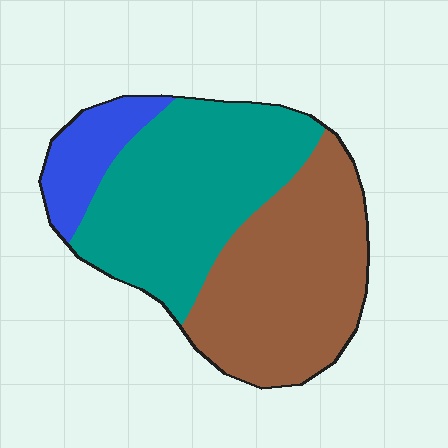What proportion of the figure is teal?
Teal takes up between a third and a half of the figure.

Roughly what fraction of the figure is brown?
Brown takes up about two fifths (2/5) of the figure.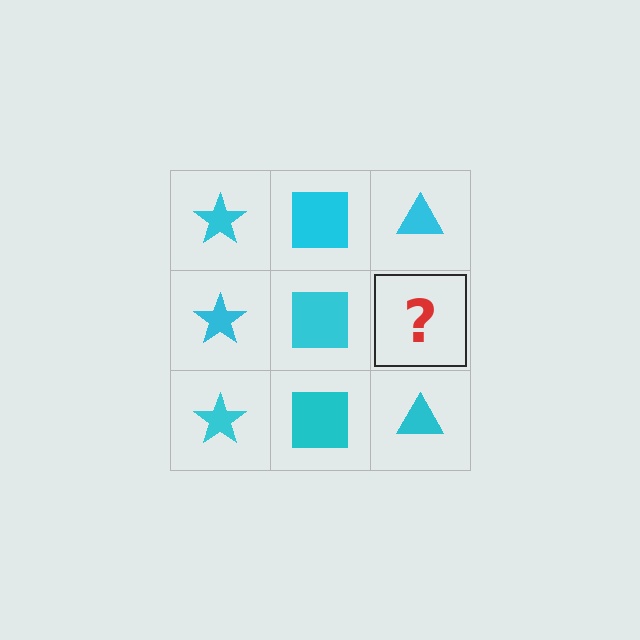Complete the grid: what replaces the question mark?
The question mark should be replaced with a cyan triangle.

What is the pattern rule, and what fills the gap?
The rule is that each column has a consistent shape. The gap should be filled with a cyan triangle.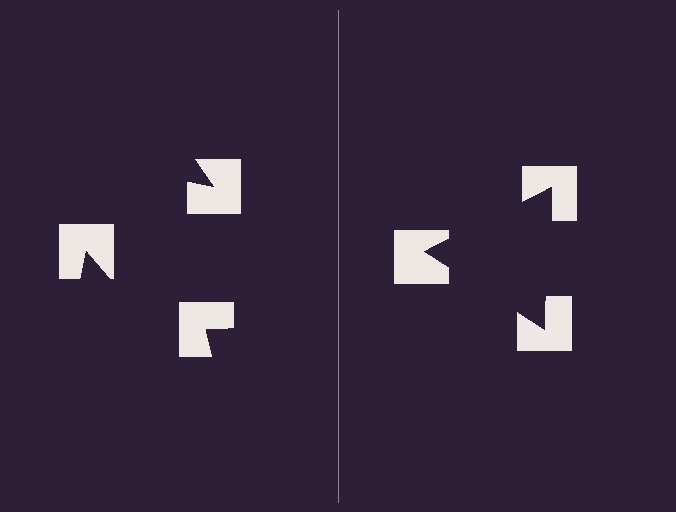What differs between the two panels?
The notched squares are positioned identically on both sides; only the wedge orientations differ. On the right they align to a triangle; on the left they are misaligned.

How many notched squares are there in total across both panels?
6 — 3 on each side.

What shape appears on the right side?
An illusory triangle.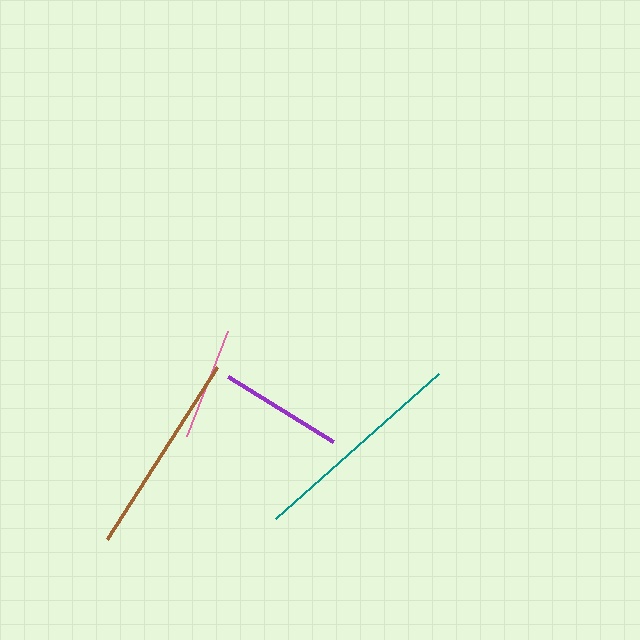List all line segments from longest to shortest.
From longest to shortest: teal, brown, purple, pink.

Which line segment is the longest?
The teal line is the longest at approximately 218 pixels.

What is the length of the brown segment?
The brown segment is approximately 204 pixels long.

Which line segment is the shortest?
The pink line is the shortest at approximately 113 pixels.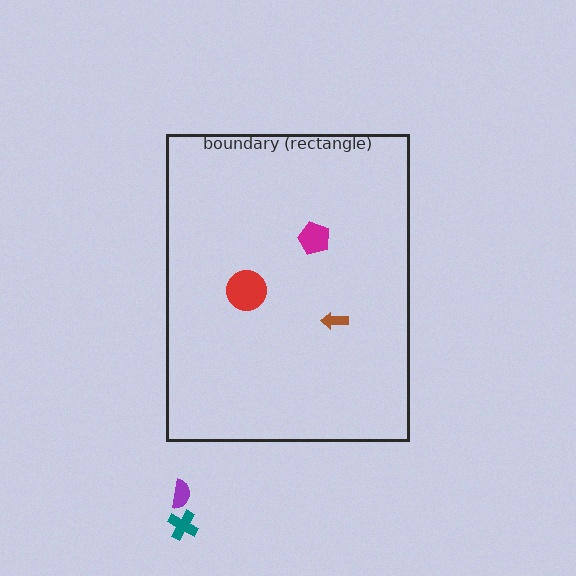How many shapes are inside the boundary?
3 inside, 2 outside.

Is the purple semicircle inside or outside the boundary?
Outside.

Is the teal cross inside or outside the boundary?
Outside.